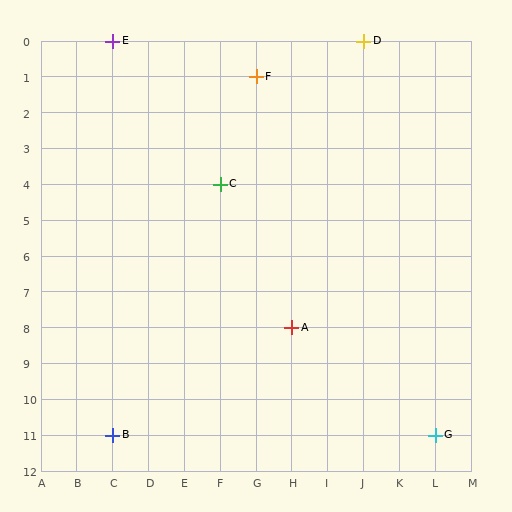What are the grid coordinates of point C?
Point C is at grid coordinates (F, 4).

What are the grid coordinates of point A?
Point A is at grid coordinates (H, 8).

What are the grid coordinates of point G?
Point G is at grid coordinates (L, 11).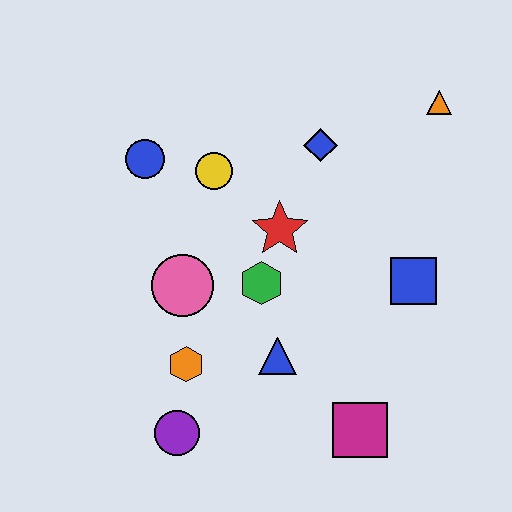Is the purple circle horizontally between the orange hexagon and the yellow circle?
No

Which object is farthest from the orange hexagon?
The orange triangle is farthest from the orange hexagon.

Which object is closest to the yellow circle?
The blue circle is closest to the yellow circle.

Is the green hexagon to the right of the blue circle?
Yes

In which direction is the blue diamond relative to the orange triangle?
The blue diamond is to the left of the orange triangle.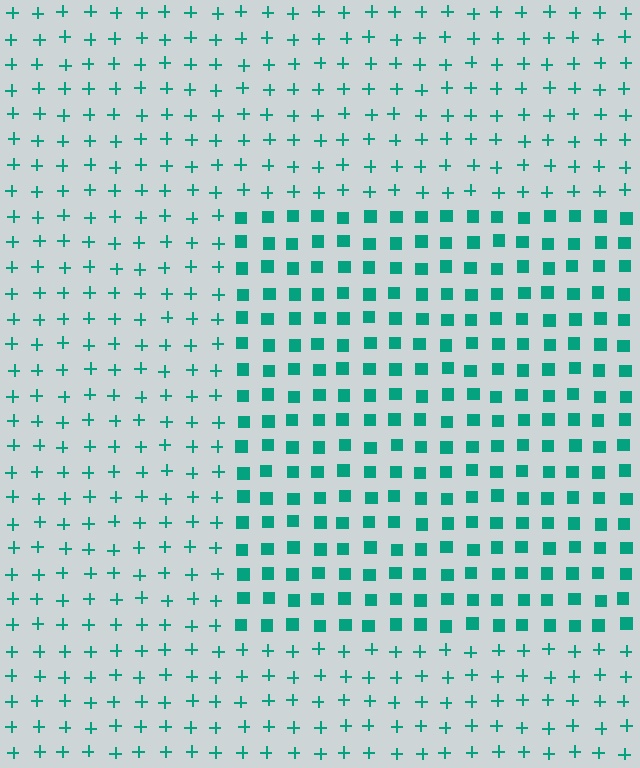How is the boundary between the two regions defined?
The boundary is defined by a change in element shape: squares inside vs. plus signs outside. All elements share the same color and spacing.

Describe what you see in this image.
The image is filled with small teal elements arranged in a uniform grid. A rectangle-shaped region contains squares, while the surrounding area contains plus signs. The boundary is defined purely by the change in element shape.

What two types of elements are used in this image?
The image uses squares inside the rectangle region and plus signs outside it.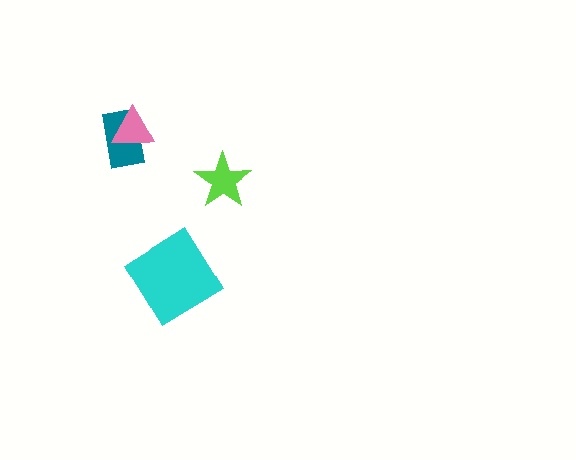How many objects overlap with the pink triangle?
1 object overlaps with the pink triangle.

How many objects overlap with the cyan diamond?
0 objects overlap with the cyan diamond.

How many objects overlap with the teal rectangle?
1 object overlaps with the teal rectangle.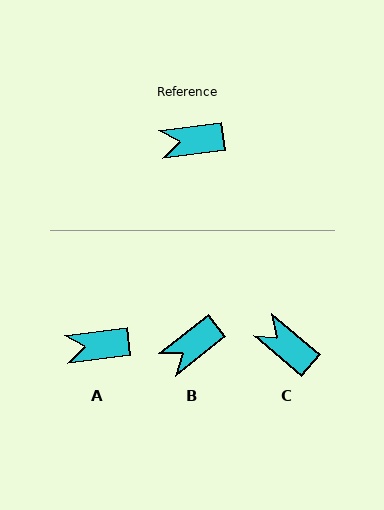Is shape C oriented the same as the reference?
No, it is off by about 47 degrees.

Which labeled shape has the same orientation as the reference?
A.